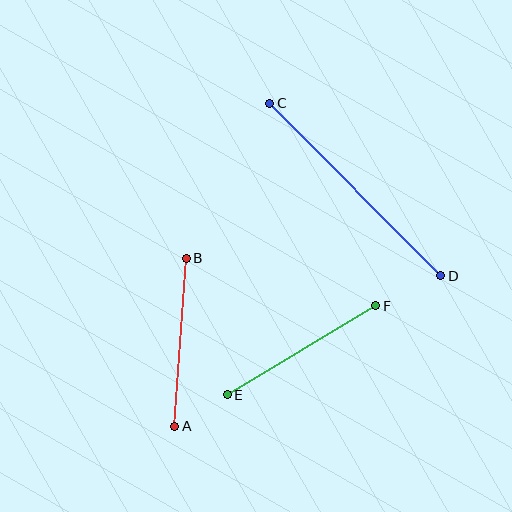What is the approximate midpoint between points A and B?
The midpoint is at approximately (180, 342) pixels.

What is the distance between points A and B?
The distance is approximately 168 pixels.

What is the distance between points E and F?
The distance is approximately 173 pixels.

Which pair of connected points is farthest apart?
Points C and D are farthest apart.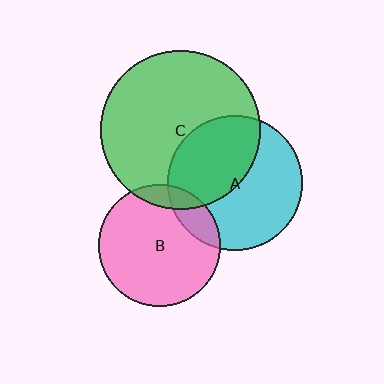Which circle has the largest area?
Circle C (green).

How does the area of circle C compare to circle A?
Approximately 1.4 times.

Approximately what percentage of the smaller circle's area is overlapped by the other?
Approximately 10%.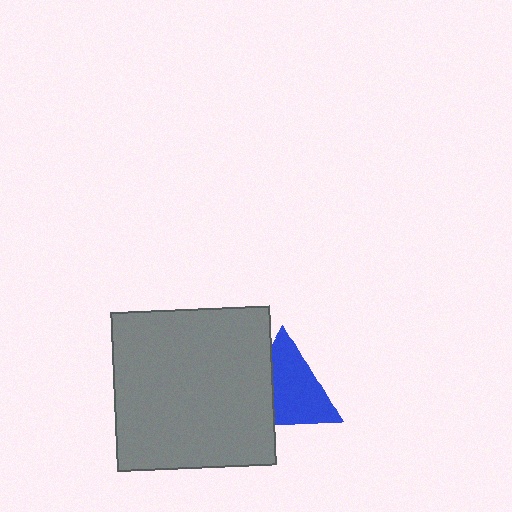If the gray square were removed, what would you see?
You would see the complete blue triangle.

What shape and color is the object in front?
The object in front is a gray square.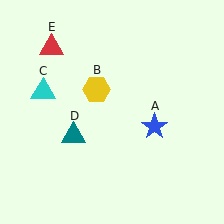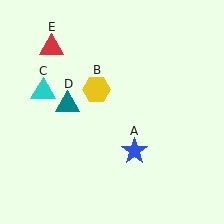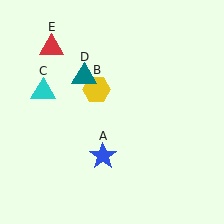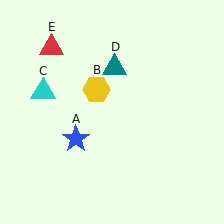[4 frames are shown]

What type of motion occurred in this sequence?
The blue star (object A), teal triangle (object D) rotated clockwise around the center of the scene.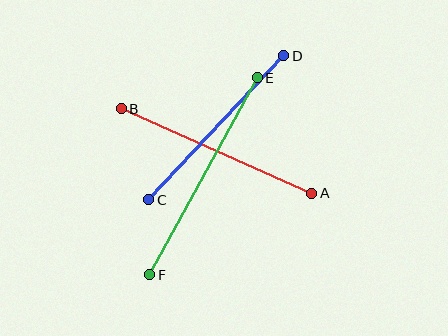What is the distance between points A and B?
The distance is approximately 209 pixels.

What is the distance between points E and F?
The distance is approximately 224 pixels.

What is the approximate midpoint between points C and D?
The midpoint is at approximately (216, 128) pixels.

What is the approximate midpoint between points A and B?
The midpoint is at approximately (217, 151) pixels.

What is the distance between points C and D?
The distance is approximately 198 pixels.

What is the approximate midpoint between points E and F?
The midpoint is at approximately (204, 176) pixels.